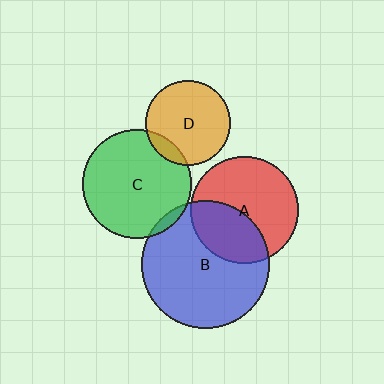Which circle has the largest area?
Circle B (blue).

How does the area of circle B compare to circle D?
Approximately 2.3 times.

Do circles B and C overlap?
Yes.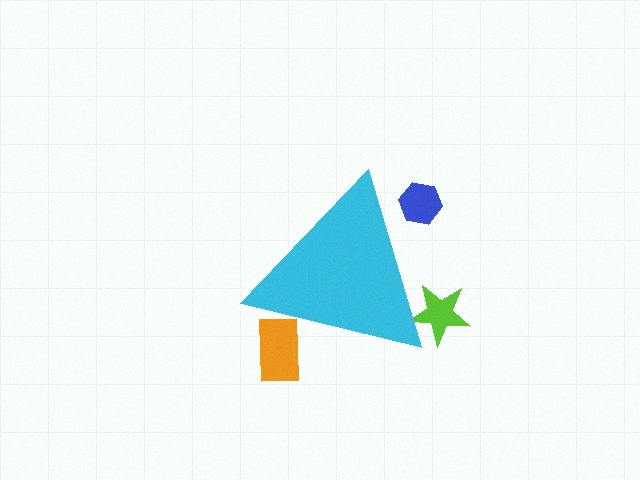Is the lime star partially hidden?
Yes, the lime star is partially hidden behind the cyan triangle.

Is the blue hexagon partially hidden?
Yes, the blue hexagon is partially hidden behind the cyan triangle.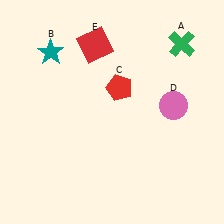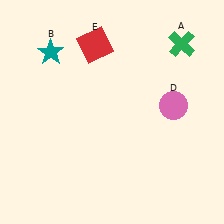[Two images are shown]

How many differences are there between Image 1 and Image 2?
There is 1 difference between the two images.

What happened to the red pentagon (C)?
The red pentagon (C) was removed in Image 2. It was in the top-right area of Image 1.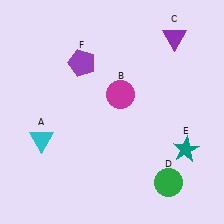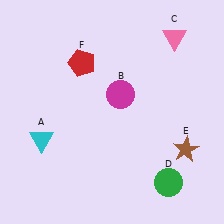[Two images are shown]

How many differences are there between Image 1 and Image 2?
There are 3 differences between the two images.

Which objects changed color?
C changed from purple to pink. E changed from teal to brown. F changed from purple to red.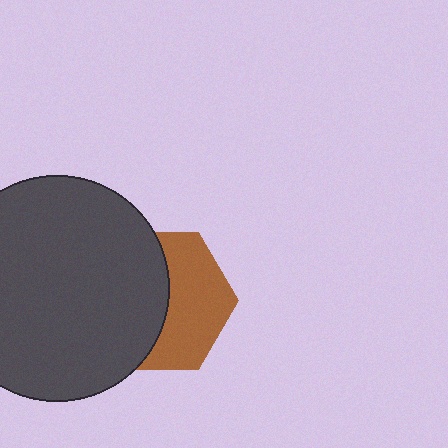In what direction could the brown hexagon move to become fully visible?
The brown hexagon could move right. That would shift it out from behind the dark gray circle entirely.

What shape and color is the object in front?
The object in front is a dark gray circle.